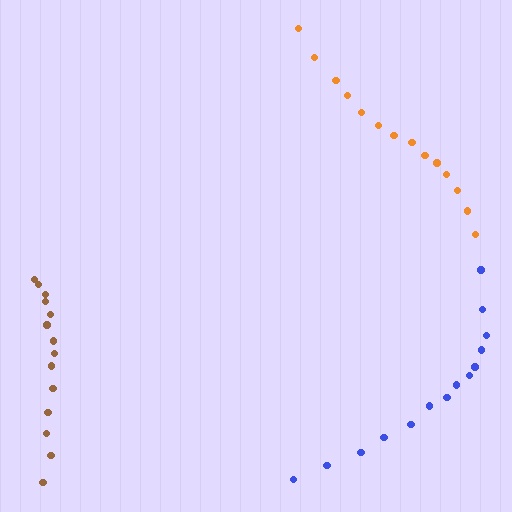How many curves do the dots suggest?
There are 3 distinct paths.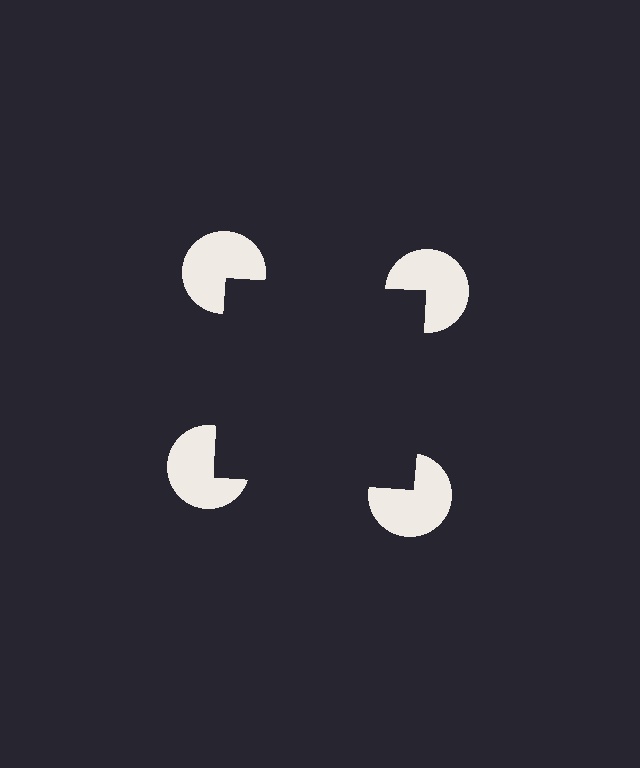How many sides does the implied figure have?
4 sides.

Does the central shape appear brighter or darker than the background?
It typically appears slightly darker than the background, even though no actual brightness change is drawn.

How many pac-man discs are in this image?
There are 4 — one at each vertex of the illusory square.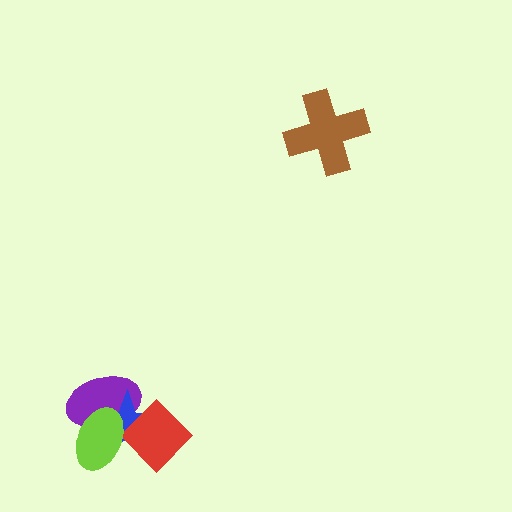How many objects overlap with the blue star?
3 objects overlap with the blue star.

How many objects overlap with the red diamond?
3 objects overlap with the red diamond.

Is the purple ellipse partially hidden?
Yes, it is partially covered by another shape.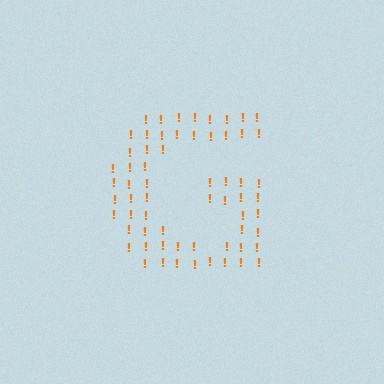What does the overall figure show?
The overall figure shows the letter G.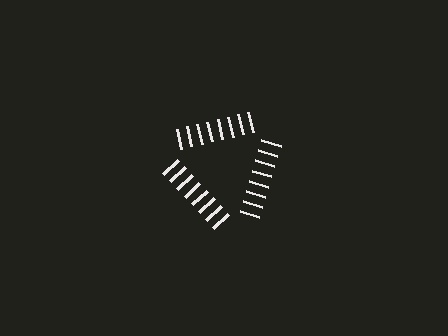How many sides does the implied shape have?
3 sides — the line-ends trace a triangle.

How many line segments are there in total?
24 — 8 along each of the 3 edges.